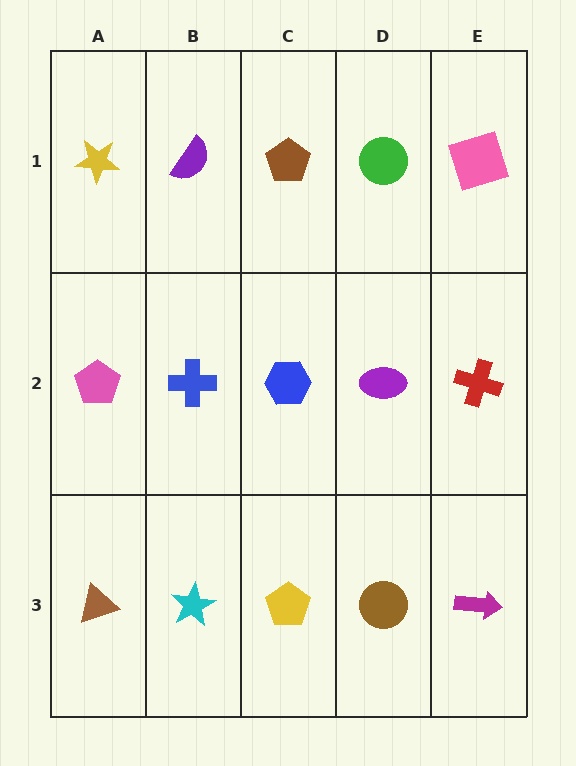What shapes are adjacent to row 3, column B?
A blue cross (row 2, column B), a brown triangle (row 3, column A), a yellow pentagon (row 3, column C).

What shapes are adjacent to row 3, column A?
A pink pentagon (row 2, column A), a cyan star (row 3, column B).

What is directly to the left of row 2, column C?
A blue cross.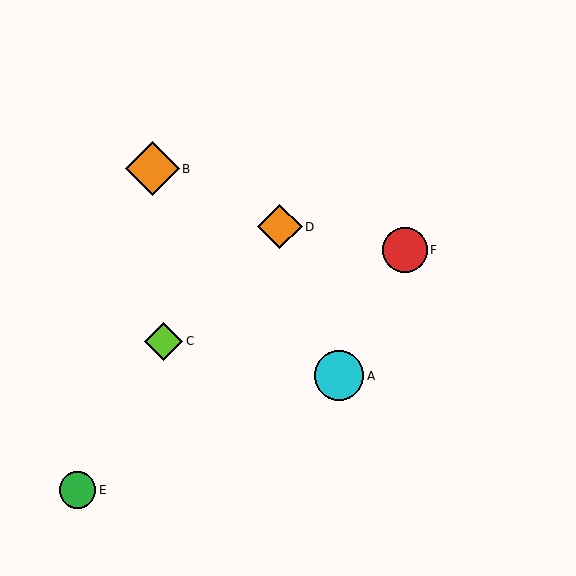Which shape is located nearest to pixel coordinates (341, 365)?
The cyan circle (labeled A) at (339, 376) is nearest to that location.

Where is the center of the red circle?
The center of the red circle is at (405, 250).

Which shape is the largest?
The orange diamond (labeled B) is the largest.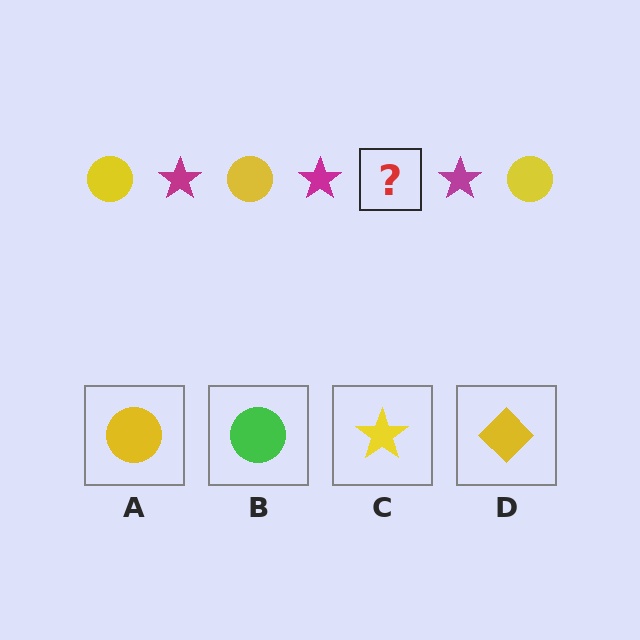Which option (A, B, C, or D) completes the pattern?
A.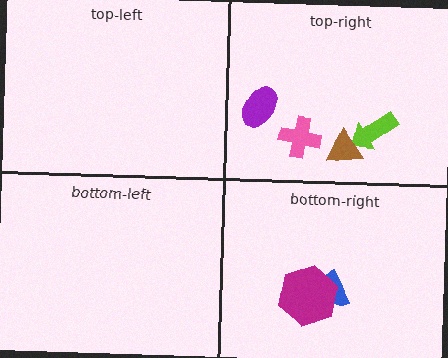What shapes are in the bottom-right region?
The blue semicircle, the magenta hexagon.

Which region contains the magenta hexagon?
The bottom-right region.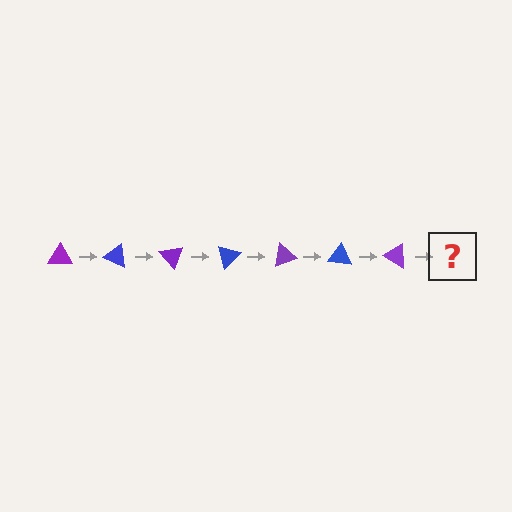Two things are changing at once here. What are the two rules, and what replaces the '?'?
The two rules are that it rotates 25 degrees each step and the color cycles through purple and blue. The '?' should be a blue triangle, rotated 175 degrees from the start.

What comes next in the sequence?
The next element should be a blue triangle, rotated 175 degrees from the start.